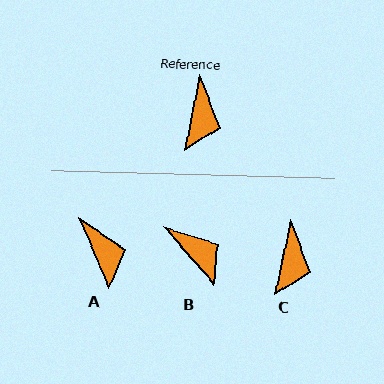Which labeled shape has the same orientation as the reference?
C.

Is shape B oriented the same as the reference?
No, it is off by about 52 degrees.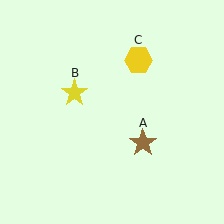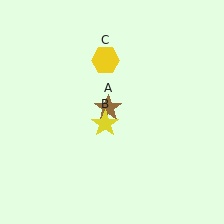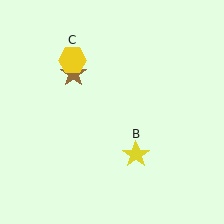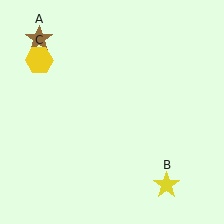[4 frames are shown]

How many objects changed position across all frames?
3 objects changed position: brown star (object A), yellow star (object B), yellow hexagon (object C).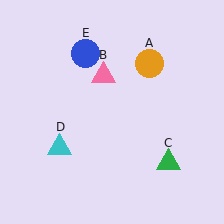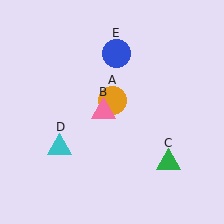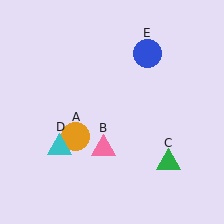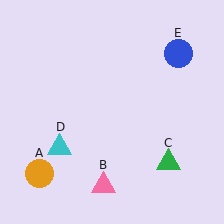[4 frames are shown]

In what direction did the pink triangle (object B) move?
The pink triangle (object B) moved down.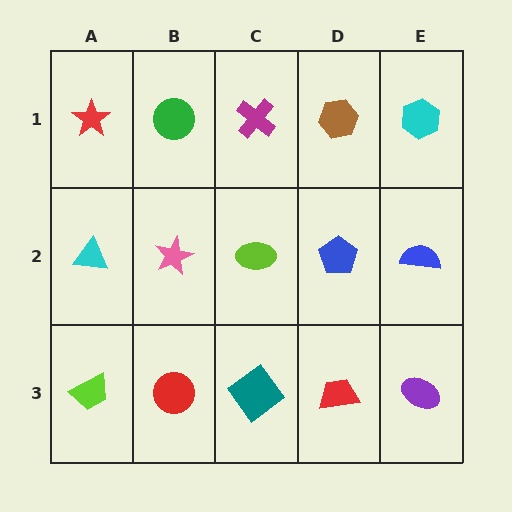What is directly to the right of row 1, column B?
A magenta cross.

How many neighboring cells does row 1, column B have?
3.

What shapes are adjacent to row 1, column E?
A blue semicircle (row 2, column E), a brown hexagon (row 1, column D).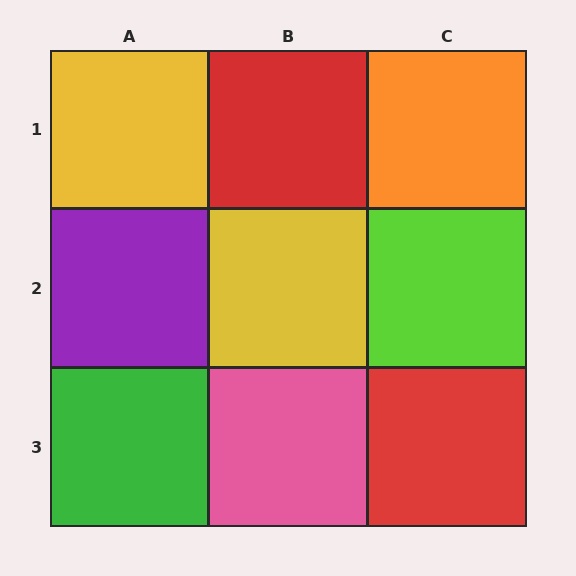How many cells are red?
2 cells are red.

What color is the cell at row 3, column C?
Red.